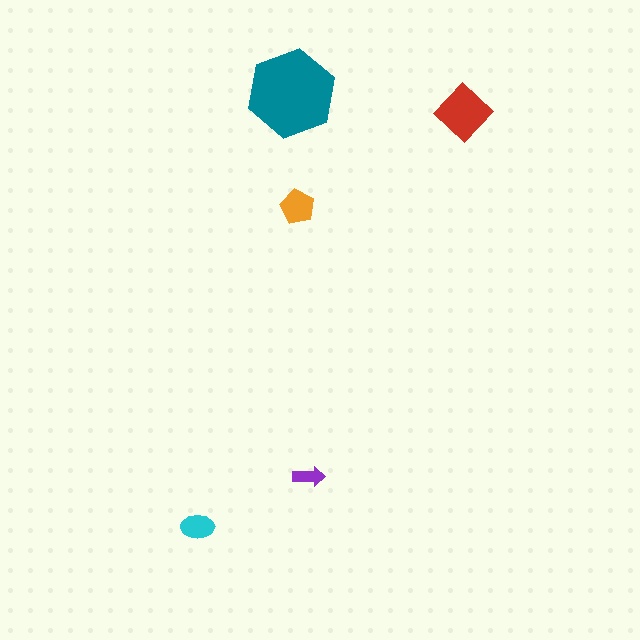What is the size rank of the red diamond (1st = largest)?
2nd.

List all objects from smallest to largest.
The purple arrow, the cyan ellipse, the orange pentagon, the red diamond, the teal hexagon.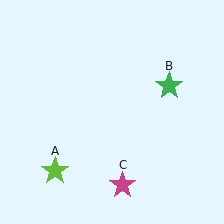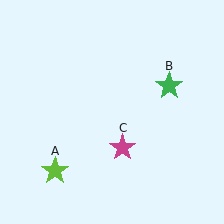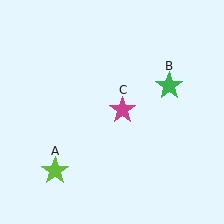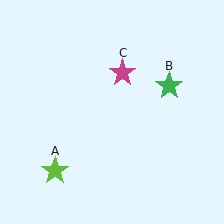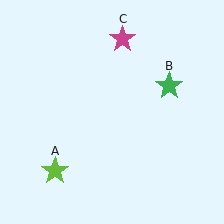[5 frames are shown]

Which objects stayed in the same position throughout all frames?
Lime star (object A) and green star (object B) remained stationary.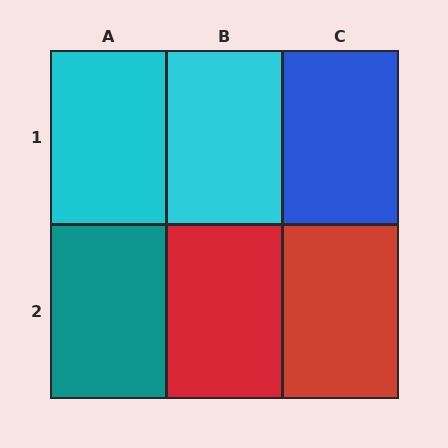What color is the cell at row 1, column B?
Cyan.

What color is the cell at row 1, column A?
Cyan.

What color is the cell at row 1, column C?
Blue.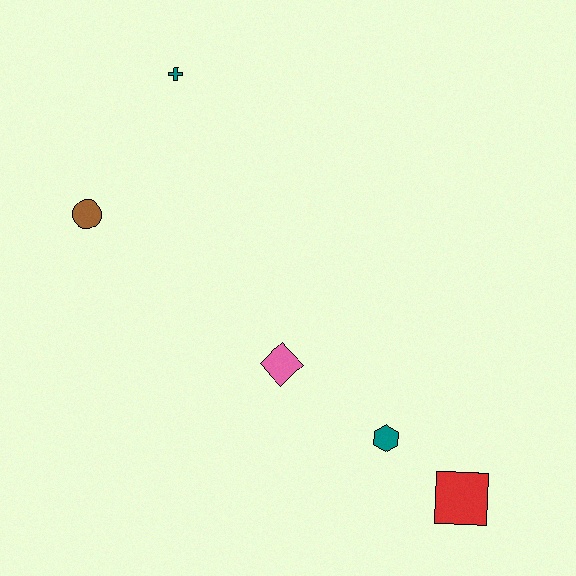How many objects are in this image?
There are 5 objects.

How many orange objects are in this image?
There are no orange objects.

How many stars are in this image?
There are no stars.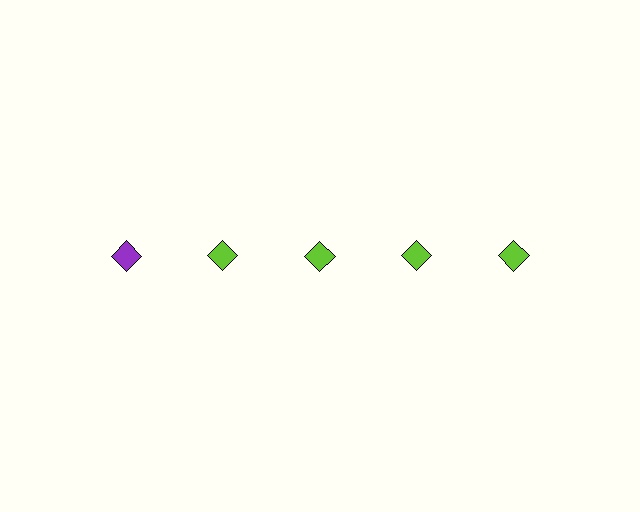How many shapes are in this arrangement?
There are 5 shapes arranged in a grid pattern.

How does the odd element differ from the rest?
It has a different color: purple instead of lime.